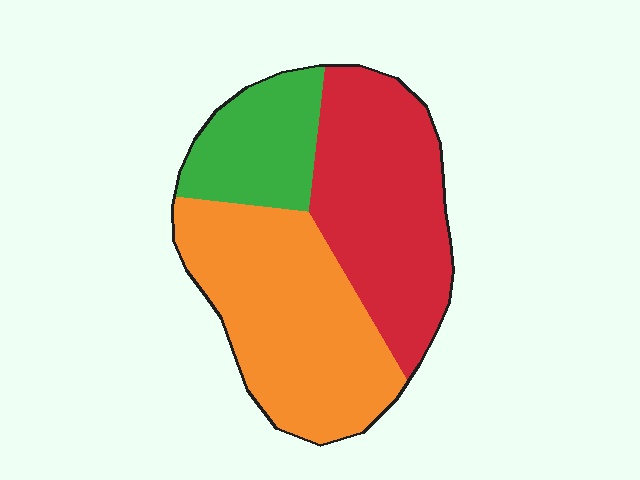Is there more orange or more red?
Orange.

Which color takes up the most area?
Orange, at roughly 45%.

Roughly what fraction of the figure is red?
Red covers 38% of the figure.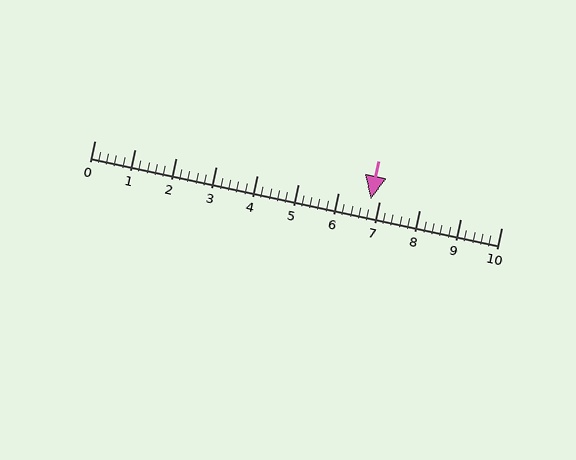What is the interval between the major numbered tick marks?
The major tick marks are spaced 1 units apart.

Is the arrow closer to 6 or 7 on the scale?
The arrow is closer to 7.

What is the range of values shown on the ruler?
The ruler shows values from 0 to 10.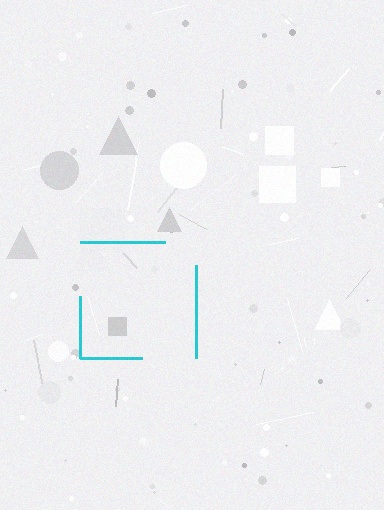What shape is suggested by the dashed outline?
The dashed outline suggests a square.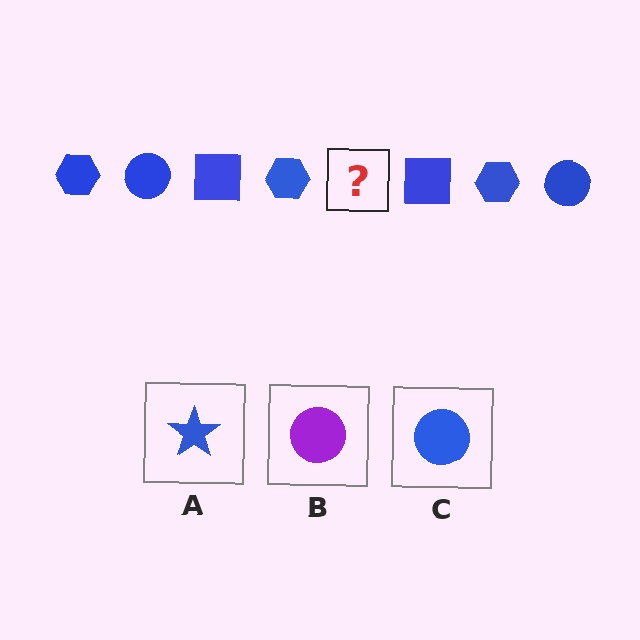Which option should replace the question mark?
Option C.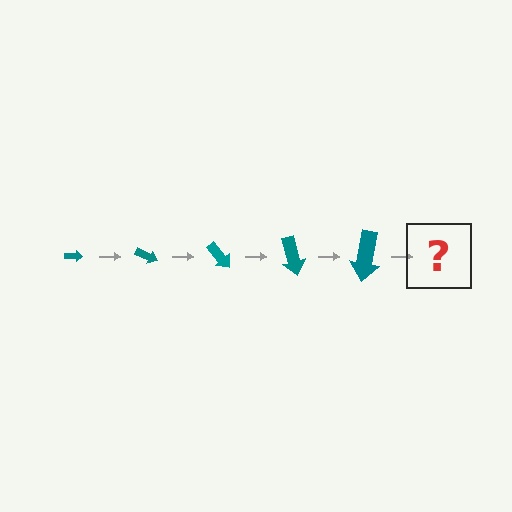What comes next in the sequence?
The next element should be an arrow, larger than the previous one and rotated 125 degrees from the start.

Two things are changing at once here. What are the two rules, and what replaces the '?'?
The two rules are that the arrow grows larger each step and it rotates 25 degrees each step. The '?' should be an arrow, larger than the previous one and rotated 125 degrees from the start.